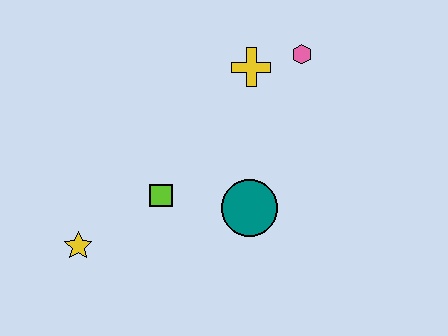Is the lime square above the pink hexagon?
No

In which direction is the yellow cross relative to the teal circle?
The yellow cross is above the teal circle.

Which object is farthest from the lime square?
The pink hexagon is farthest from the lime square.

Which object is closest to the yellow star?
The lime square is closest to the yellow star.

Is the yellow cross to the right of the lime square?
Yes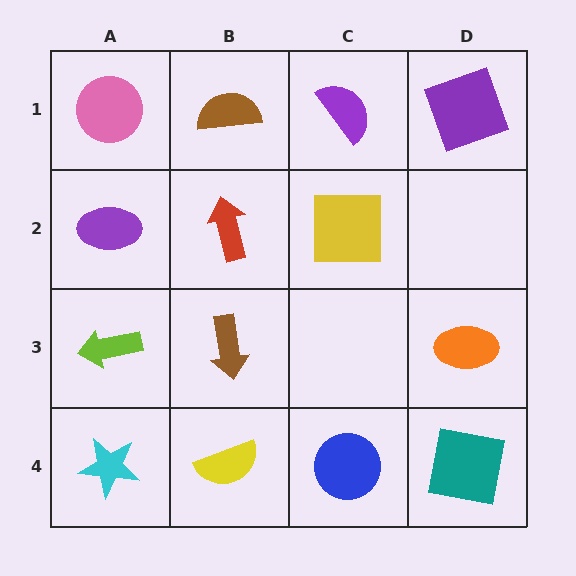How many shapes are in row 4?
4 shapes.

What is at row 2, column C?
A yellow square.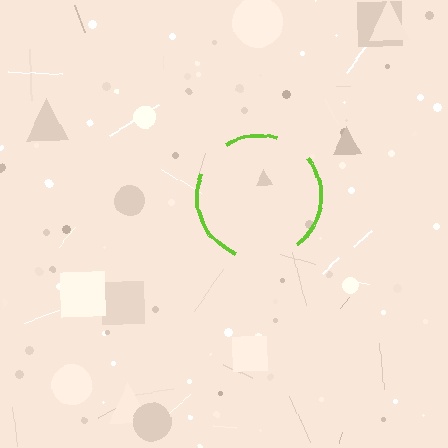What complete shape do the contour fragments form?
The contour fragments form a circle.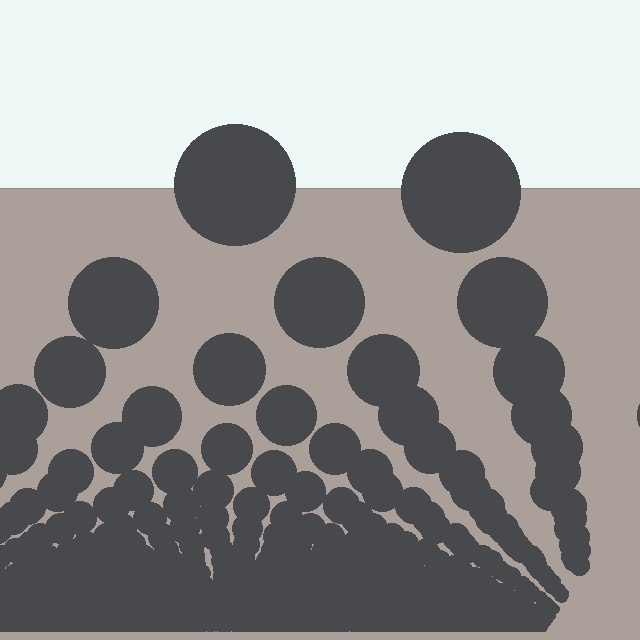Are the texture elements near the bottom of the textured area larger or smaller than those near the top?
Smaller. The gradient is inverted — elements near the bottom are smaller and denser.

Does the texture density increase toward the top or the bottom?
Density increases toward the bottom.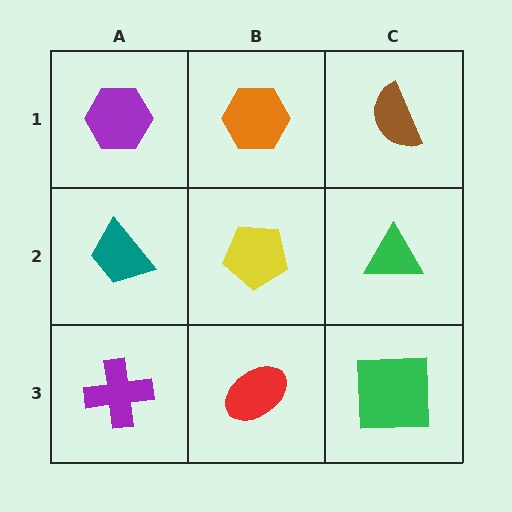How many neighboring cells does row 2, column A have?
3.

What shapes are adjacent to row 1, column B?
A yellow pentagon (row 2, column B), a purple hexagon (row 1, column A), a brown semicircle (row 1, column C).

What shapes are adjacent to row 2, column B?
An orange hexagon (row 1, column B), a red ellipse (row 3, column B), a teal trapezoid (row 2, column A), a green triangle (row 2, column C).